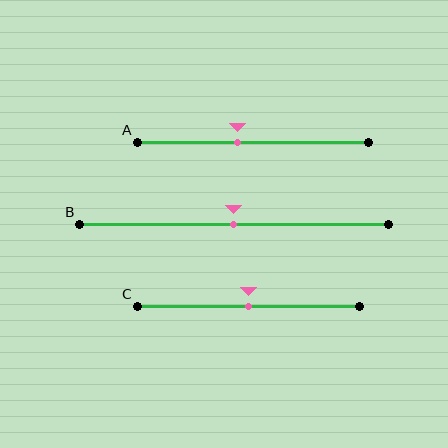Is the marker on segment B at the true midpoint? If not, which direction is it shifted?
Yes, the marker on segment B is at the true midpoint.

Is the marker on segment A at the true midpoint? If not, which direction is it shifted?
No, the marker on segment A is shifted to the left by about 7% of the segment length.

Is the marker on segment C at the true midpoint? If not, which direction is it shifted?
Yes, the marker on segment C is at the true midpoint.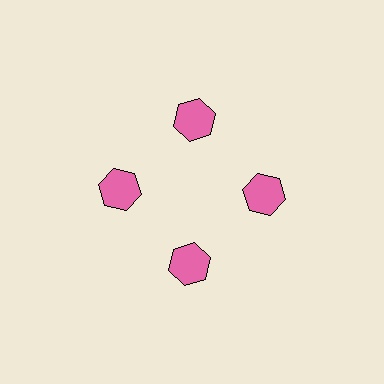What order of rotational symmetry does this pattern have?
This pattern has 4-fold rotational symmetry.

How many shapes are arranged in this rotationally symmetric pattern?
There are 4 shapes, arranged in 4 groups of 1.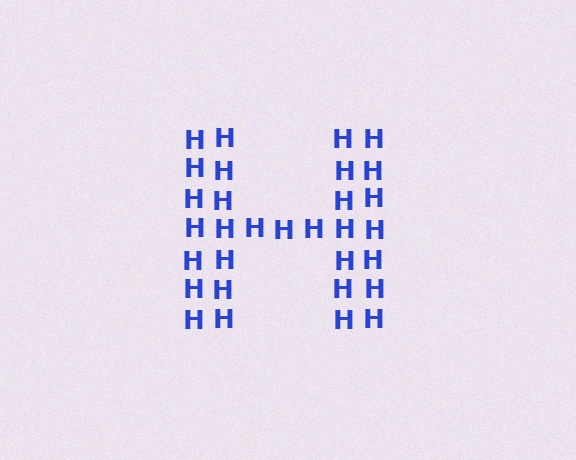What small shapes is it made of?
It is made of small letter H's.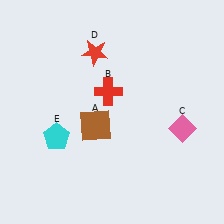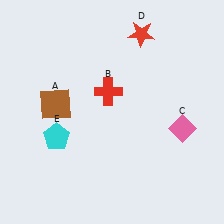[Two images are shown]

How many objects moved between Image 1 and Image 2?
2 objects moved between the two images.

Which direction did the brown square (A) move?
The brown square (A) moved left.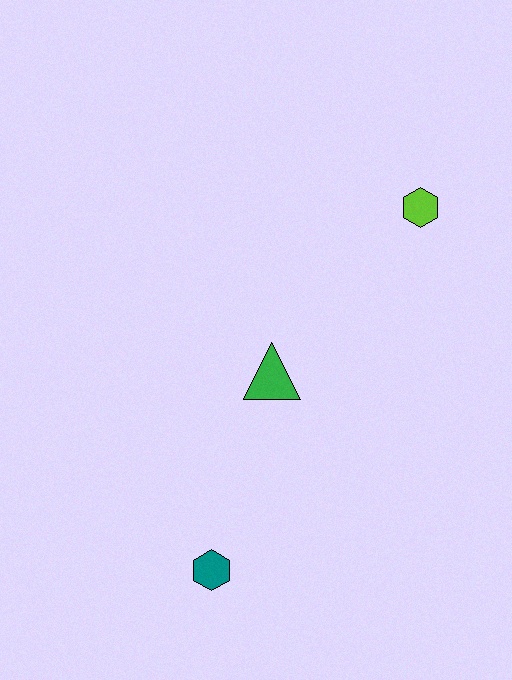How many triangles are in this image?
There is 1 triangle.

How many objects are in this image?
There are 3 objects.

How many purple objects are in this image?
There are no purple objects.